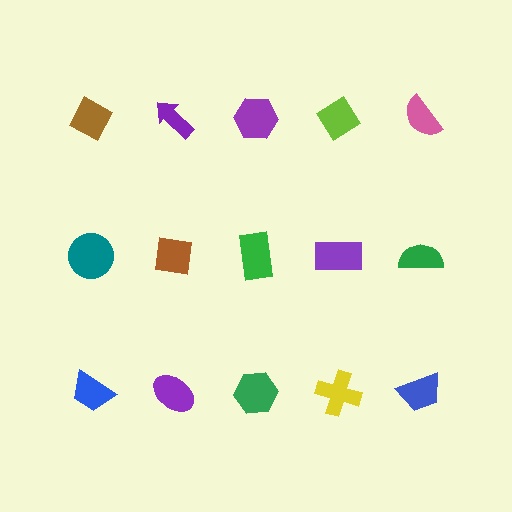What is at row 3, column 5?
A blue trapezoid.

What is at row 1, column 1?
A brown diamond.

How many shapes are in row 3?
5 shapes.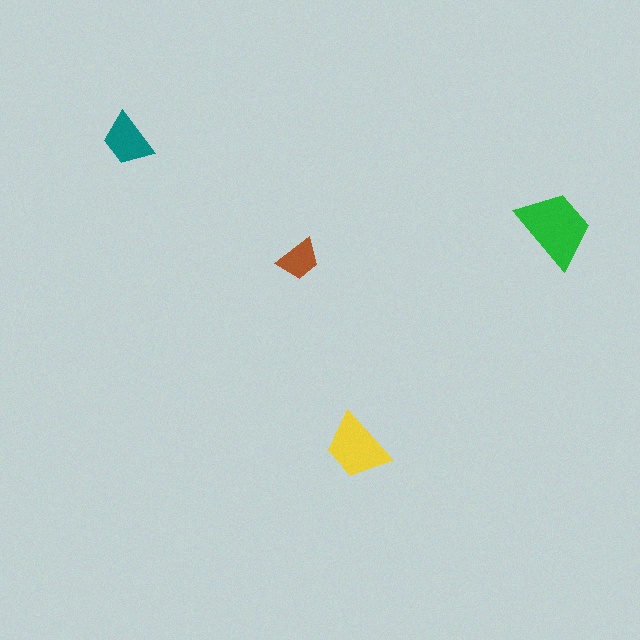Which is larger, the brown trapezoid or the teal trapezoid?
The teal one.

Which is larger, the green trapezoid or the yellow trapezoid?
The green one.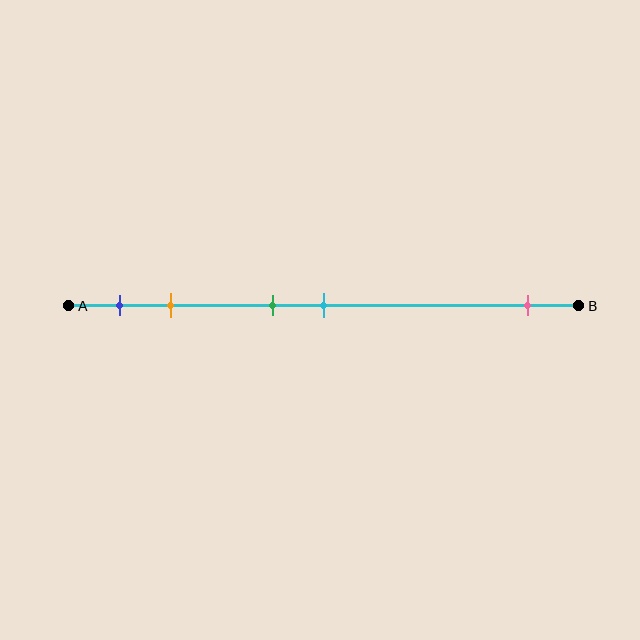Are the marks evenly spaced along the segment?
No, the marks are not evenly spaced.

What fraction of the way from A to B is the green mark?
The green mark is approximately 40% (0.4) of the way from A to B.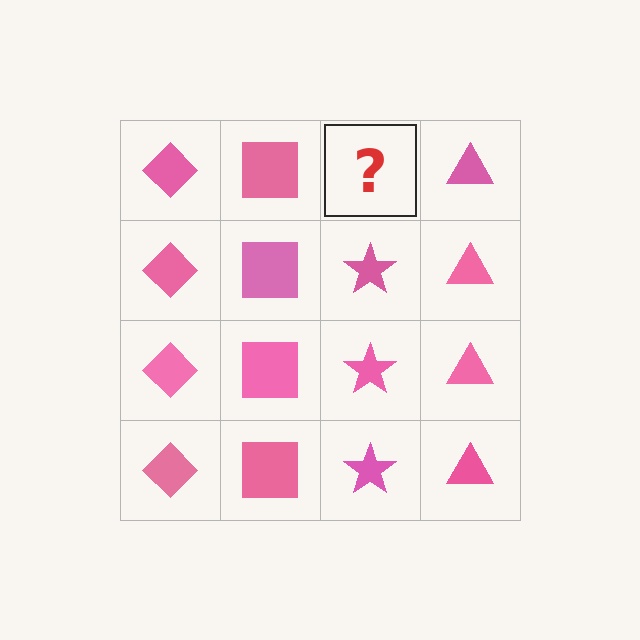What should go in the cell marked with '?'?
The missing cell should contain a pink star.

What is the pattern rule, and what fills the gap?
The rule is that each column has a consistent shape. The gap should be filled with a pink star.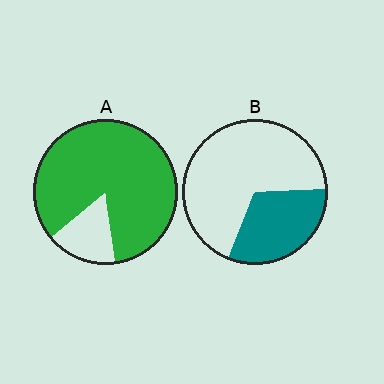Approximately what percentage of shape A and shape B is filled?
A is approximately 85% and B is approximately 30%.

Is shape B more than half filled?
No.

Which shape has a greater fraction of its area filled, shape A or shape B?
Shape A.